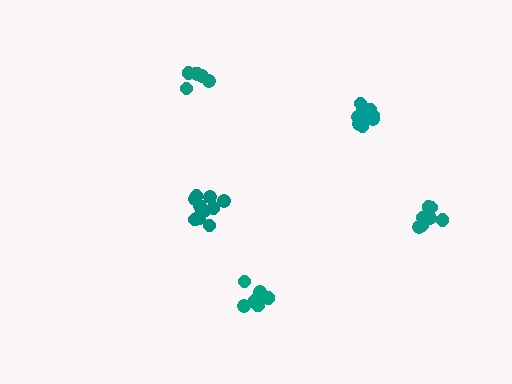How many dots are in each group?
Group 1: 11 dots, Group 2: 7 dots, Group 3: 10 dots, Group 4: 8 dots, Group 5: 6 dots (42 total).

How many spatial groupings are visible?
There are 5 spatial groupings.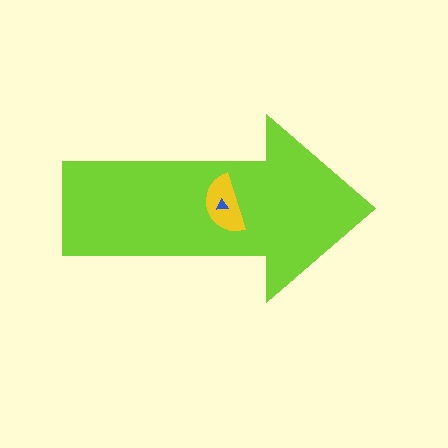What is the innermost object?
The blue triangle.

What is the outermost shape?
The lime arrow.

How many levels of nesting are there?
3.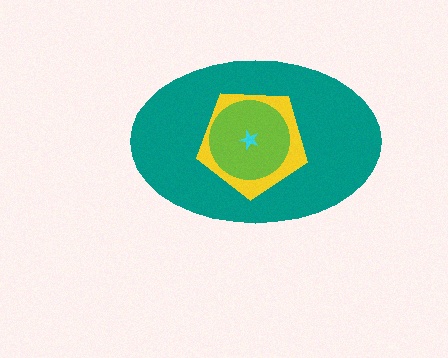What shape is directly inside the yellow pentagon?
The lime circle.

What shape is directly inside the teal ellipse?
The yellow pentagon.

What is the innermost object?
The cyan star.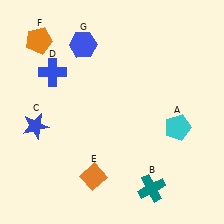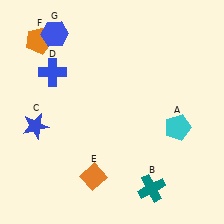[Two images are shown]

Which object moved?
The blue hexagon (G) moved left.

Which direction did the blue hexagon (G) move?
The blue hexagon (G) moved left.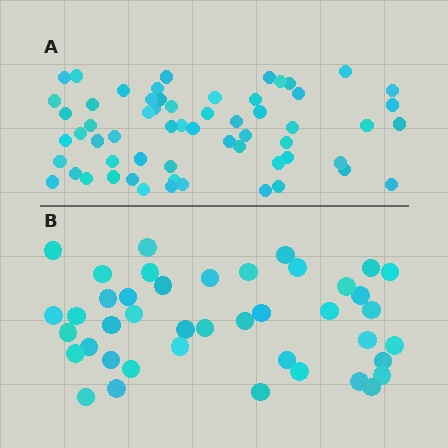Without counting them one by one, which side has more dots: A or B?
Region A (the top region) has more dots.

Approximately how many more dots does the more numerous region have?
Region A has approximately 20 more dots than region B.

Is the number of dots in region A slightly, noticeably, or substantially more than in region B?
Region A has noticeably more, but not dramatically so. The ratio is roughly 1.4 to 1.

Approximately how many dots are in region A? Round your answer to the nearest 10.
About 60 dots.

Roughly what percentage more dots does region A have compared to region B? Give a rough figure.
About 45% more.